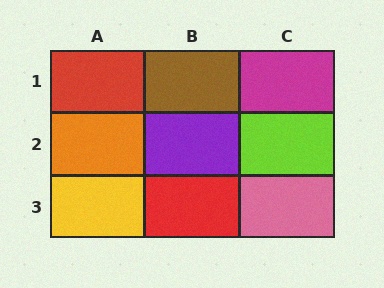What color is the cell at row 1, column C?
Magenta.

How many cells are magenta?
1 cell is magenta.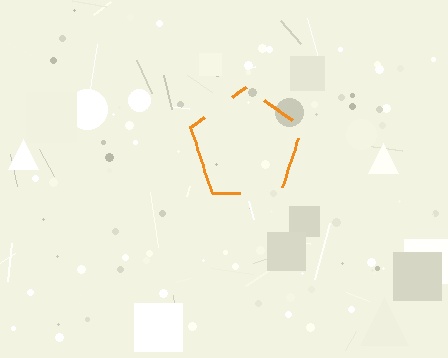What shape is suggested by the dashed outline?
The dashed outline suggests a pentagon.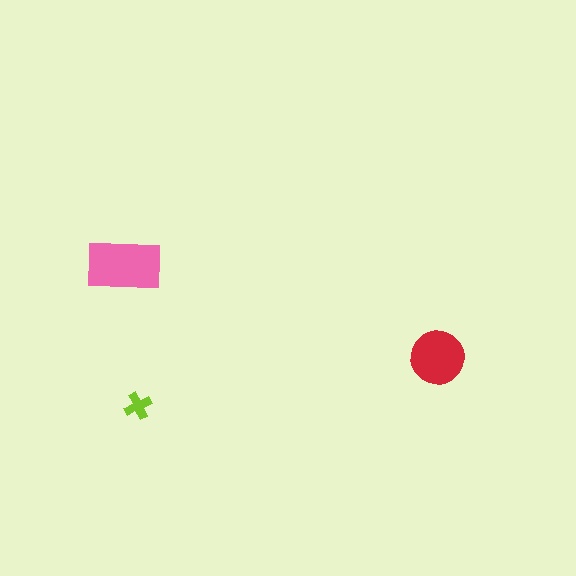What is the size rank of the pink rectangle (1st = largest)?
1st.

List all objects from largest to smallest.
The pink rectangle, the red circle, the lime cross.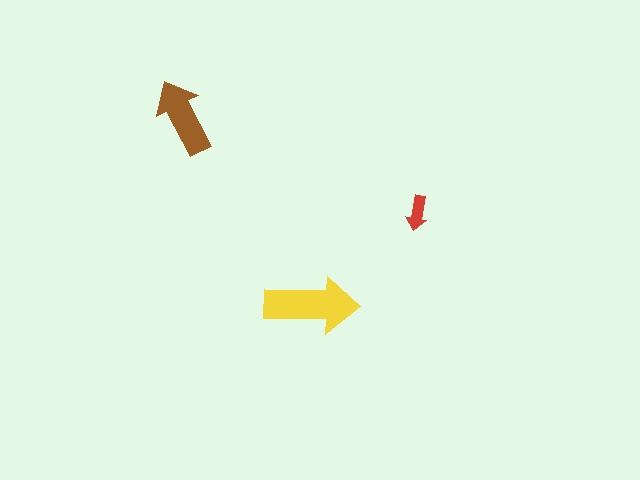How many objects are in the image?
There are 3 objects in the image.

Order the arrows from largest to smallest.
the yellow one, the brown one, the red one.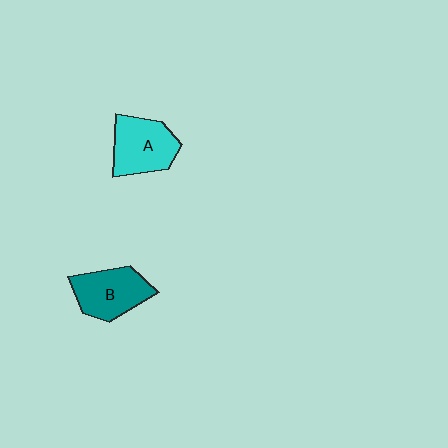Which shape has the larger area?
Shape A (cyan).